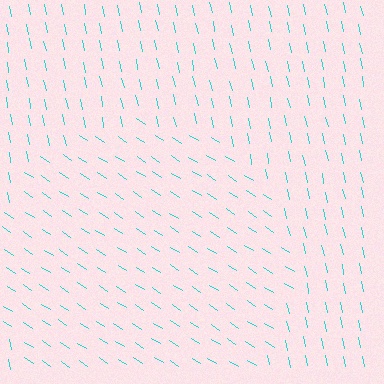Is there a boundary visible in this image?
Yes, there is a texture boundary formed by a change in line orientation.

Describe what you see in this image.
The image is filled with small cyan line segments. A circle region in the image has lines oriented differently from the surrounding lines, creating a visible texture boundary.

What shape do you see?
I see a circle.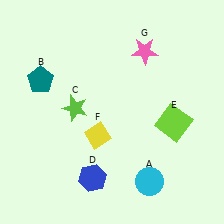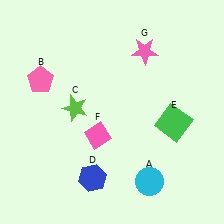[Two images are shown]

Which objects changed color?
B changed from teal to pink. E changed from lime to green. F changed from yellow to pink.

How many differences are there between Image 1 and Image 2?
There are 3 differences between the two images.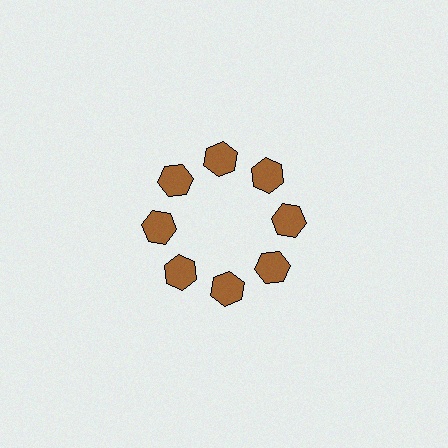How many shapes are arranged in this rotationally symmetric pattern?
There are 8 shapes, arranged in 8 groups of 1.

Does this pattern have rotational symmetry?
Yes, this pattern has 8-fold rotational symmetry. It looks the same after rotating 45 degrees around the center.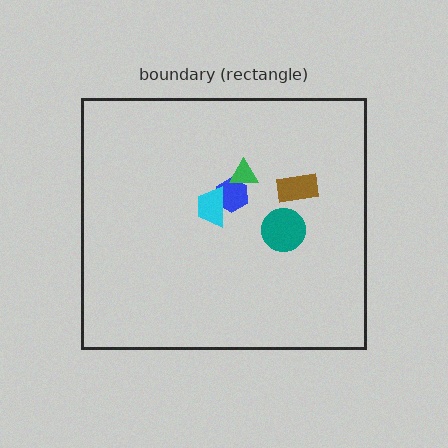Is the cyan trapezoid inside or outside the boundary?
Inside.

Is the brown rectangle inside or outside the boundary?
Inside.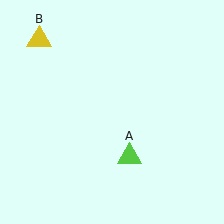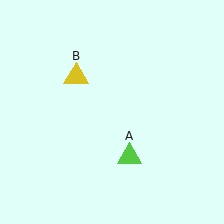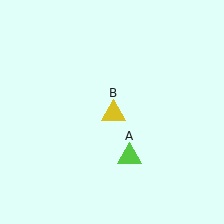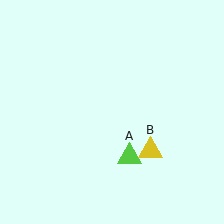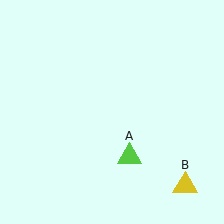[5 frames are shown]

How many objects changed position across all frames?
1 object changed position: yellow triangle (object B).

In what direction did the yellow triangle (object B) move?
The yellow triangle (object B) moved down and to the right.